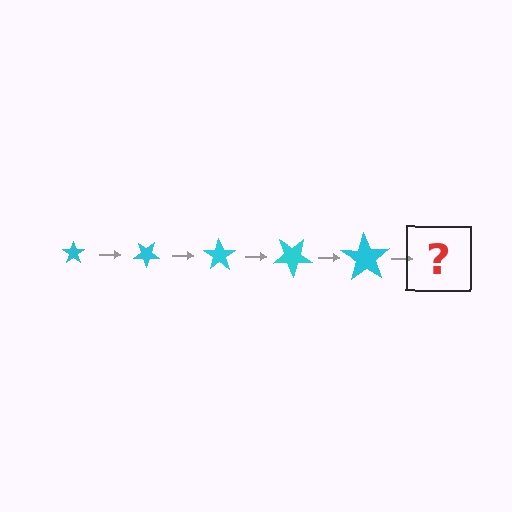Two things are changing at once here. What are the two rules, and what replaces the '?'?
The two rules are that the star grows larger each step and it rotates 35 degrees each step. The '?' should be a star, larger than the previous one and rotated 175 degrees from the start.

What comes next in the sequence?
The next element should be a star, larger than the previous one and rotated 175 degrees from the start.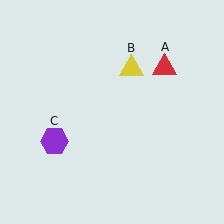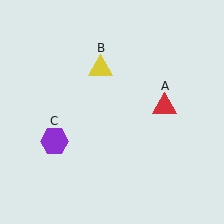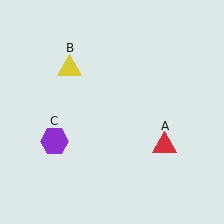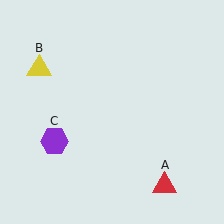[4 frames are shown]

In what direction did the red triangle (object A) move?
The red triangle (object A) moved down.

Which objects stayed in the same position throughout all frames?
Purple hexagon (object C) remained stationary.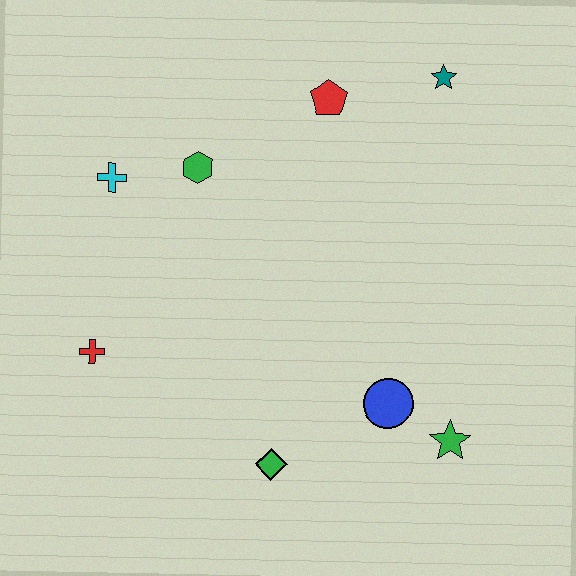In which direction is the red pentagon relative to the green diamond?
The red pentagon is above the green diamond.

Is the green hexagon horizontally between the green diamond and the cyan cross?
Yes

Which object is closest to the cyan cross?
The green hexagon is closest to the cyan cross.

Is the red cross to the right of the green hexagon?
No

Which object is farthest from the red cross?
The teal star is farthest from the red cross.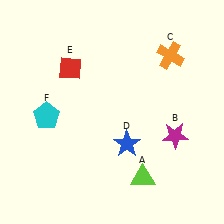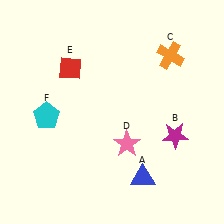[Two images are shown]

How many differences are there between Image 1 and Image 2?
There are 2 differences between the two images.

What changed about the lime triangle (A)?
In Image 1, A is lime. In Image 2, it changed to blue.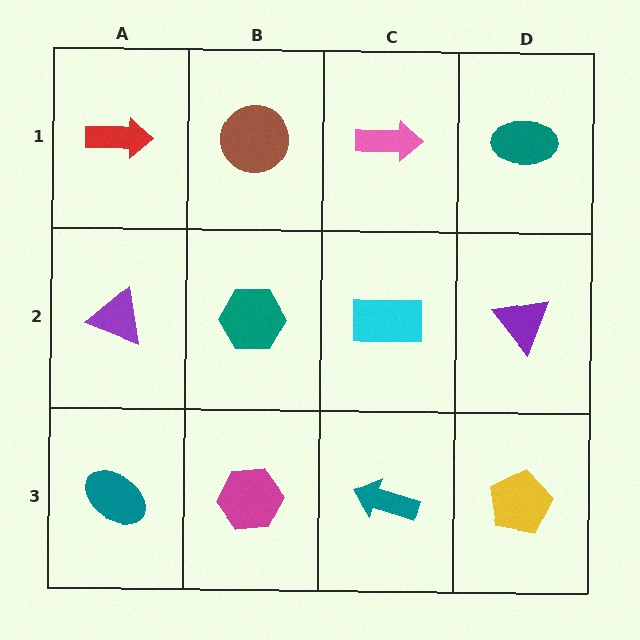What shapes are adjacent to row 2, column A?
A red arrow (row 1, column A), a teal ellipse (row 3, column A), a teal hexagon (row 2, column B).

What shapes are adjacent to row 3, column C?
A cyan rectangle (row 2, column C), a magenta hexagon (row 3, column B), a yellow pentagon (row 3, column D).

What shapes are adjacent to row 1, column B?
A teal hexagon (row 2, column B), a red arrow (row 1, column A), a pink arrow (row 1, column C).